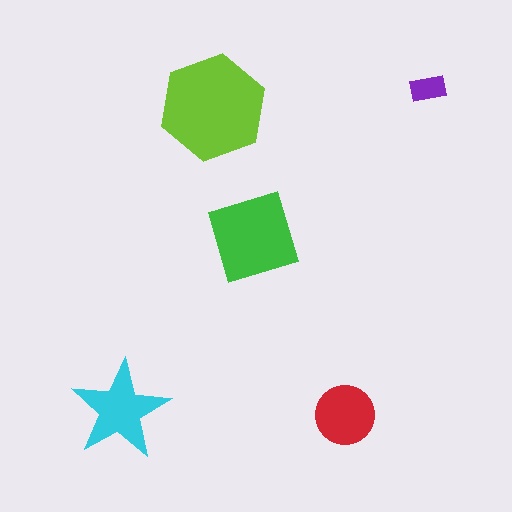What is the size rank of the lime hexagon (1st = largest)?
1st.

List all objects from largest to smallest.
The lime hexagon, the green diamond, the cyan star, the red circle, the purple rectangle.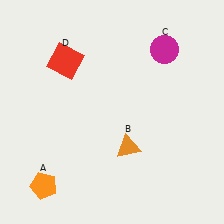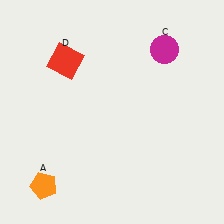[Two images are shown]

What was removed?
The orange triangle (B) was removed in Image 2.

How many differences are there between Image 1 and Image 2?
There is 1 difference between the two images.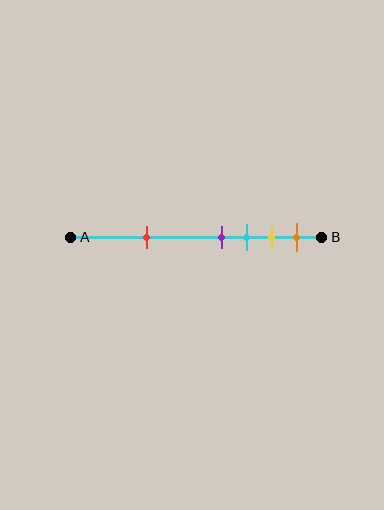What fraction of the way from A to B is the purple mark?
The purple mark is approximately 60% (0.6) of the way from A to B.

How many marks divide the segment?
There are 5 marks dividing the segment.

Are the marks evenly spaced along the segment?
No, the marks are not evenly spaced.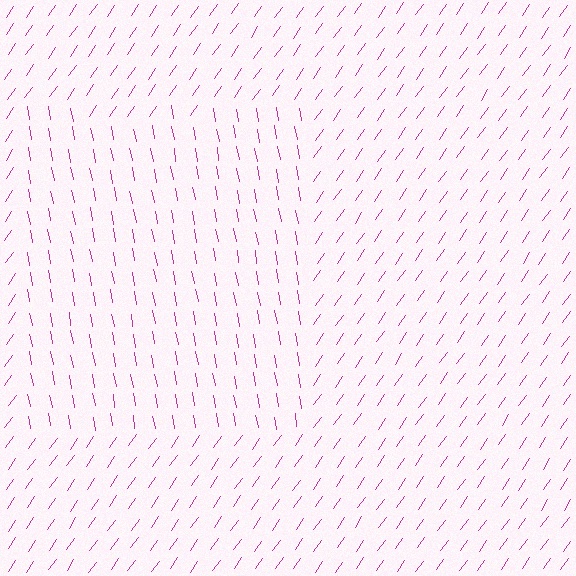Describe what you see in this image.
The image is filled with small magenta line segments. A rectangle region in the image has lines oriented differently from the surrounding lines, creating a visible texture boundary.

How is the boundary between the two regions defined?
The boundary is defined purely by a change in line orientation (approximately 45 degrees difference). All lines are the same color and thickness.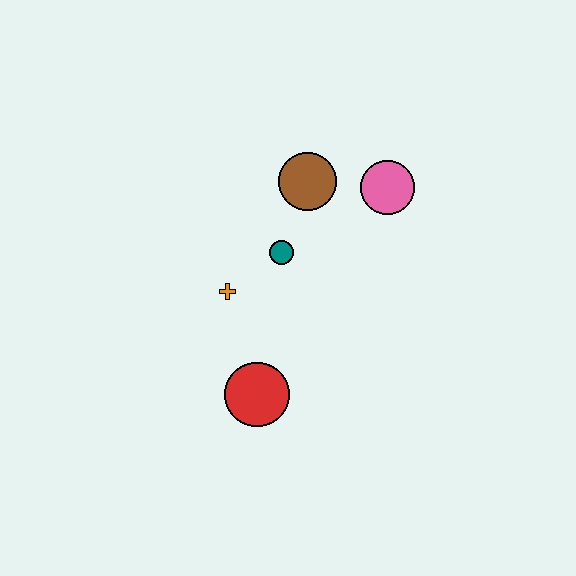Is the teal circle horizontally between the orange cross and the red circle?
No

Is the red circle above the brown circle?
No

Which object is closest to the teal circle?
The orange cross is closest to the teal circle.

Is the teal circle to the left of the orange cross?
No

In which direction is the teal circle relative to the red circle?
The teal circle is above the red circle.